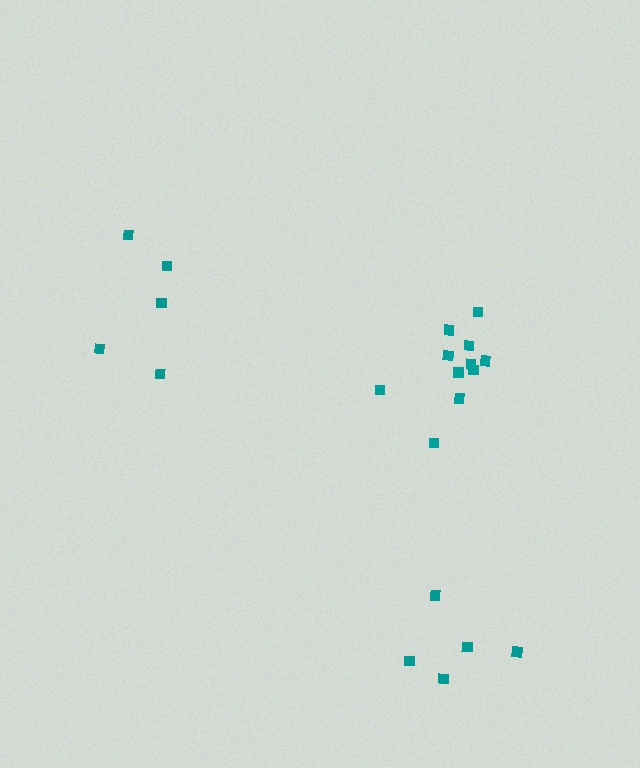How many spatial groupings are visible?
There are 3 spatial groupings.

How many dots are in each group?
Group 1: 11 dots, Group 2: 5 dots, Group 3: 5 dots (21 total).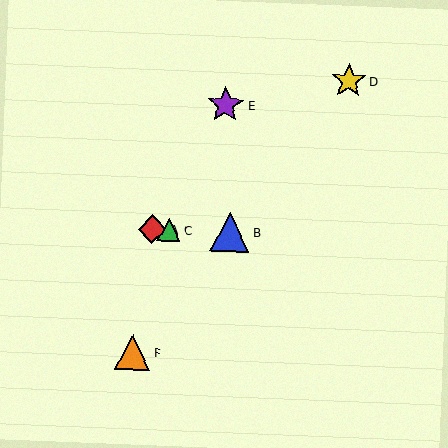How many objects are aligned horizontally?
3 objects (A, B, C) are aligned horizontally.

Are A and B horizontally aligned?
Yes, both are at y≈229.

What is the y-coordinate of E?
Object E is at y≈105.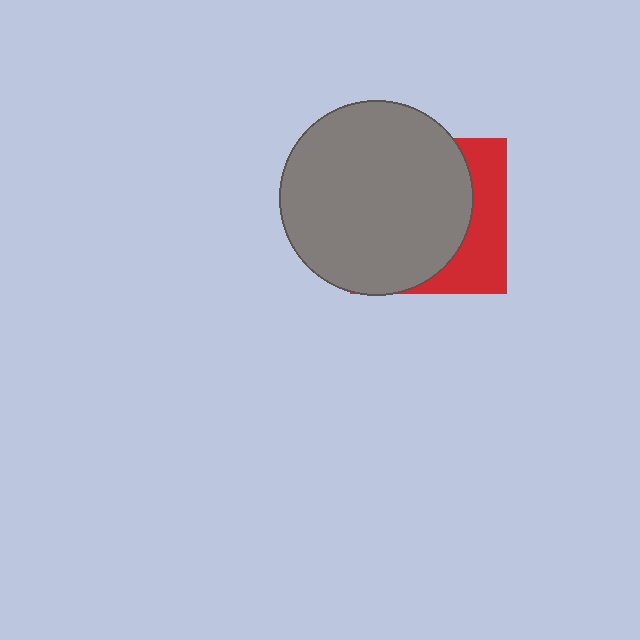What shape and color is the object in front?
The object in front is a gray circle.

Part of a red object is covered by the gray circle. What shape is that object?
It is a square.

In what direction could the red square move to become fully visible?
The red square could move right. That would shift it out from behind the gray circle entirely.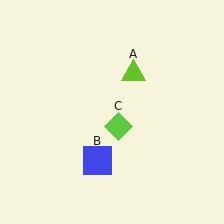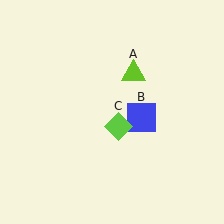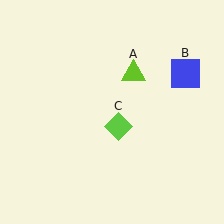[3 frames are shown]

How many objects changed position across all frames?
1 object changed position: blue square (object B).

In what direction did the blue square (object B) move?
The blue square (object B) moved up and to the right.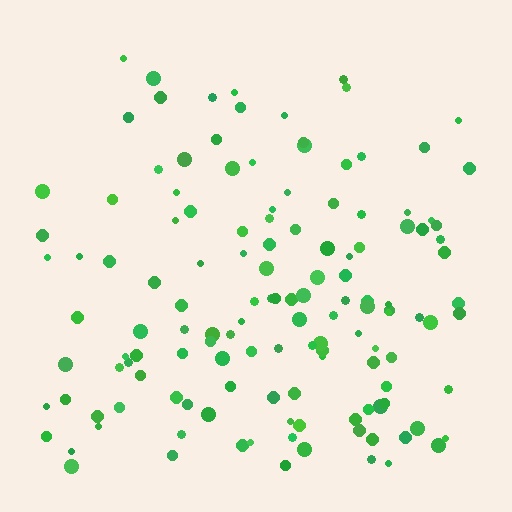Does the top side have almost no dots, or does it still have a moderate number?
Still a moderate number, just noticeably fewer than the bottom.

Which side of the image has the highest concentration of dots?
The bottom.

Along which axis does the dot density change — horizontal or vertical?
Vertical.